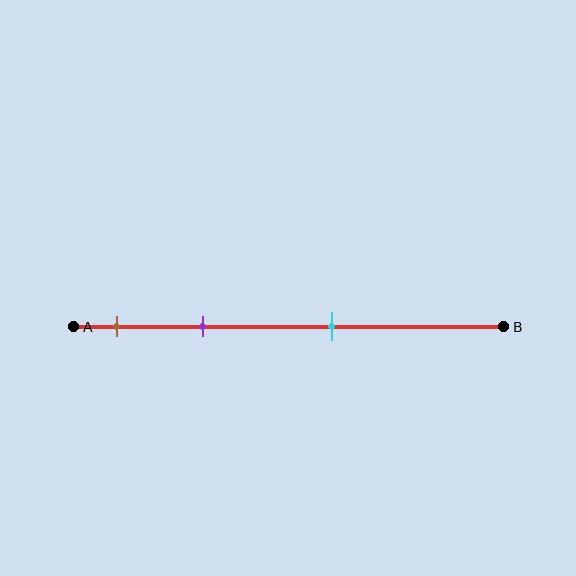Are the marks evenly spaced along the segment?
No, the marks are not evenly spaced.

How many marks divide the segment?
There are 3 marks dividing the segment.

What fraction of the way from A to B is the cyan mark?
The cyan mark is approximately 60% (0.6) of the way from A to B.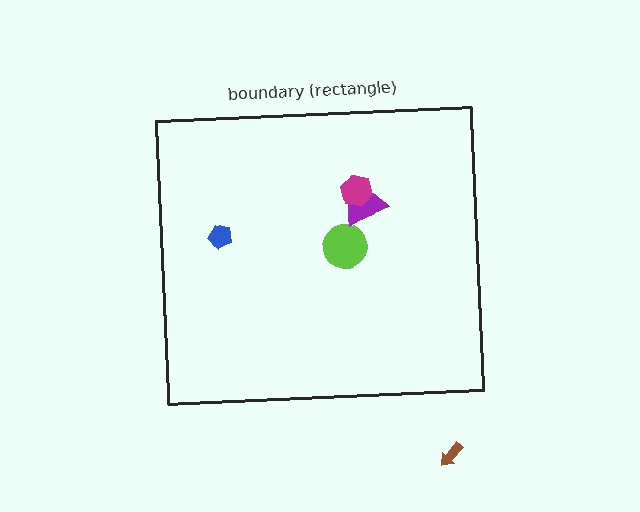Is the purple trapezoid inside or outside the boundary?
Inside.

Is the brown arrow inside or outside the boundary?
Outside.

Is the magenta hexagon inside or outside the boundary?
Inside.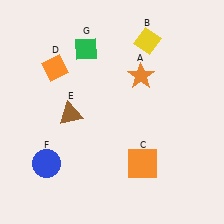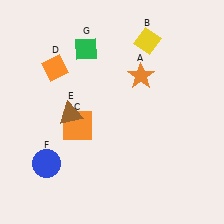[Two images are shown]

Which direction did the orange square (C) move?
The orange square (C) moved left.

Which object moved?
The orange square (C) moved left.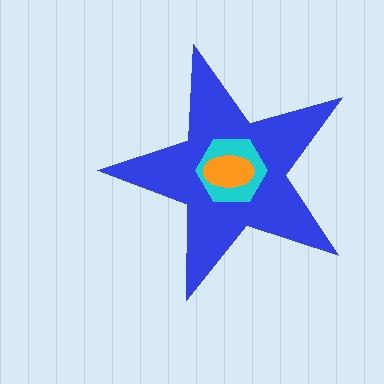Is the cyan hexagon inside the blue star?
Yes.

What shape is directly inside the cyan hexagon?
The orange ellipse.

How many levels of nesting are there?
3.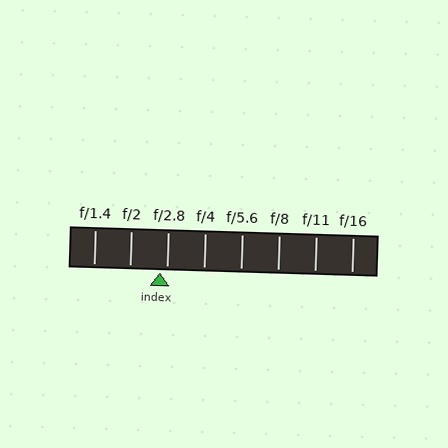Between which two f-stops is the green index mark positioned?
The index mark is between f/2 and f/2.8.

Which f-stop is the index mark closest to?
The index mark is closest to f/2.8.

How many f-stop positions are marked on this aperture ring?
There are 8 f-stop positions marked.